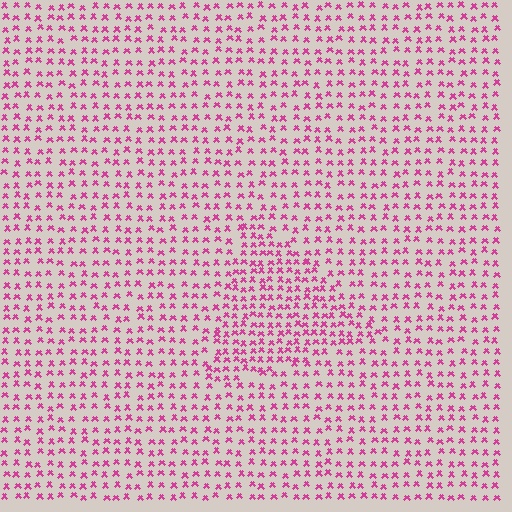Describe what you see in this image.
The image contains small magenta elements arranged at two different densities. A triangle-shaped region is visible where the elements are more densely packed than the surrounding area.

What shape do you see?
I see a triangle.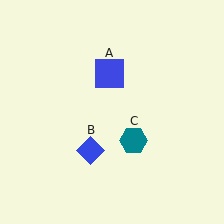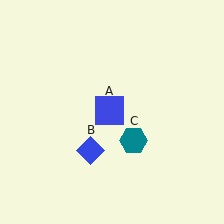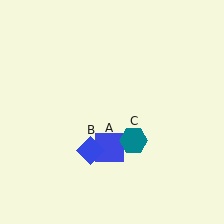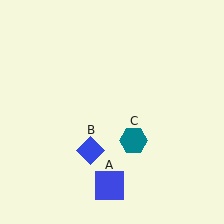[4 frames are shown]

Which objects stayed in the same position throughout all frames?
Blue diamond (object B) and teal hexagon (object C) remained stationary.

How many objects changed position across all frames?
1 object changed position: blue square (object A).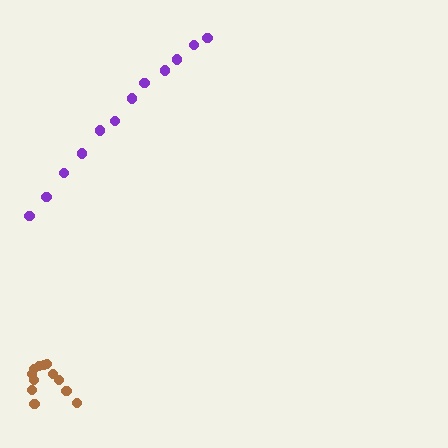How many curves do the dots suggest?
There are 2 distinct paths.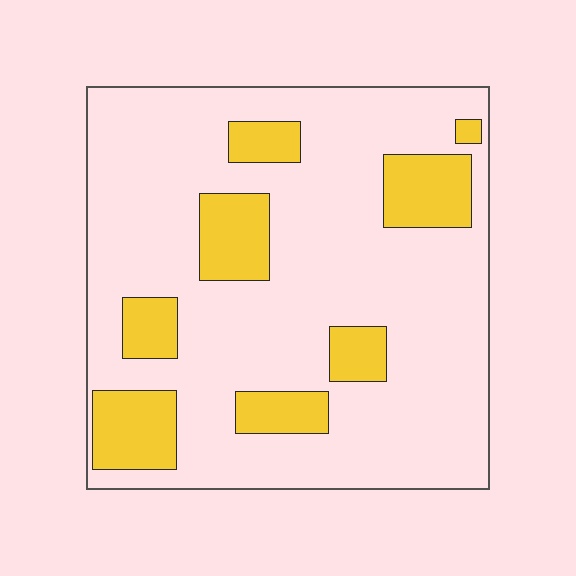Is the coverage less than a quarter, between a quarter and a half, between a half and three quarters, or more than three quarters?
Less than a quarter.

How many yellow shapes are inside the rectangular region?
8.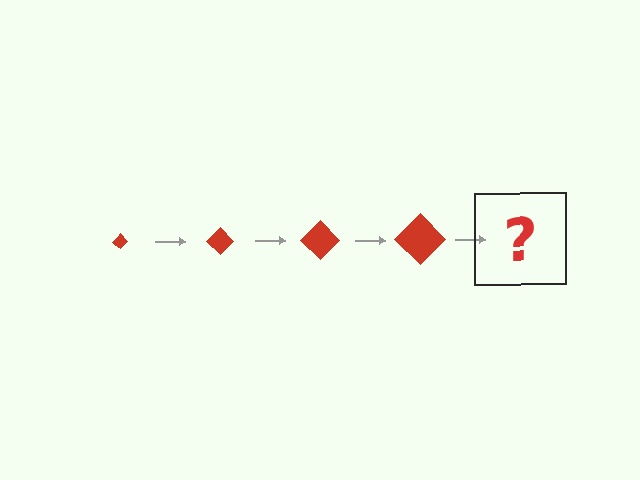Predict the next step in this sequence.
The next step is a red diamond, larger than the previous one.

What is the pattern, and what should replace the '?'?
The pattern is that the diamond gets progressively larger each step. The '?' should be a red diamond, larger than the previous one.